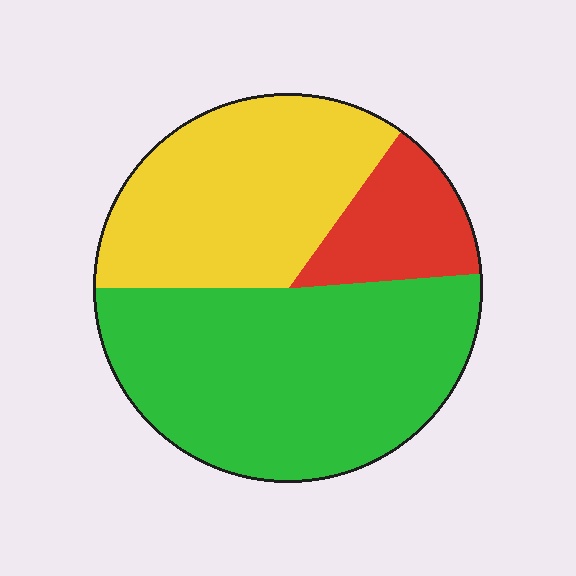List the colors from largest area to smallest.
From largest to smallest: green, yellow, red.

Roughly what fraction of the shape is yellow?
Yellow takes up between a third and a half of the shape.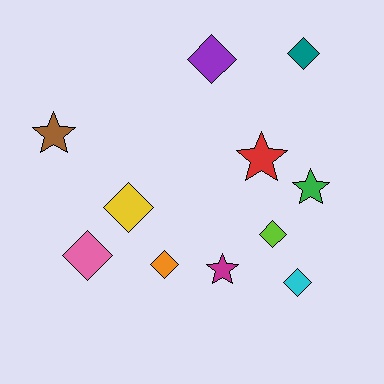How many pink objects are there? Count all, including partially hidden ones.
There is 1 pink object.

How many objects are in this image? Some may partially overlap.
There are 11 objects.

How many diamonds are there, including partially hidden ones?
There are 7 diamonds.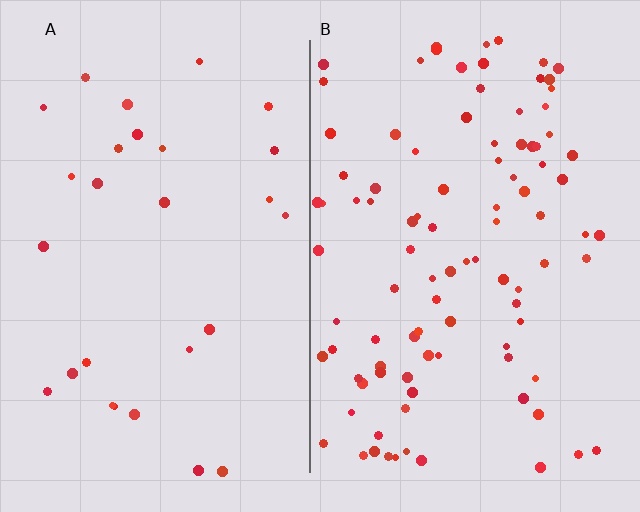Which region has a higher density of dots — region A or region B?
B (the right).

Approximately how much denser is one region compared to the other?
Approximately 3.5× — region B over region A.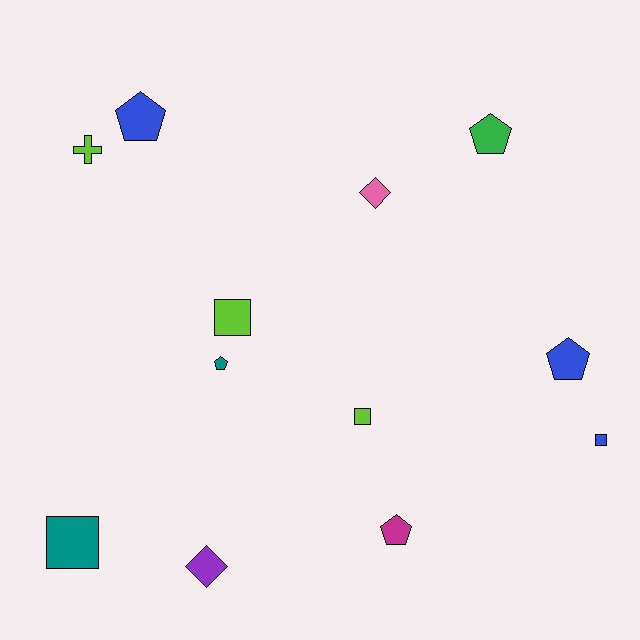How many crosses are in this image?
There is 1 cross.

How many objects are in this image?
There are 12 objects.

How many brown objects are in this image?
There are no brown objects.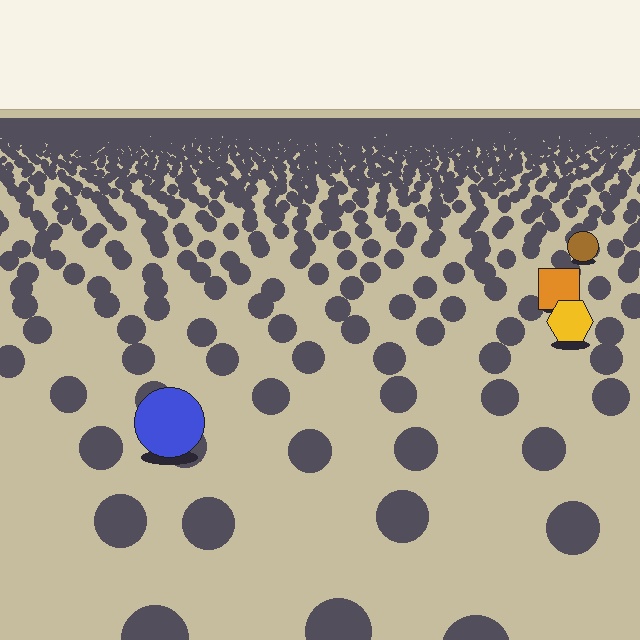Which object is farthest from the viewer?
The brown circle is farthest from the viewer. It appears smaller and the ground texture around it is denser.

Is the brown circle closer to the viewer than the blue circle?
No. The blue circle is closer — you can tell from the texture gradient: the ground texture is coarser near it.